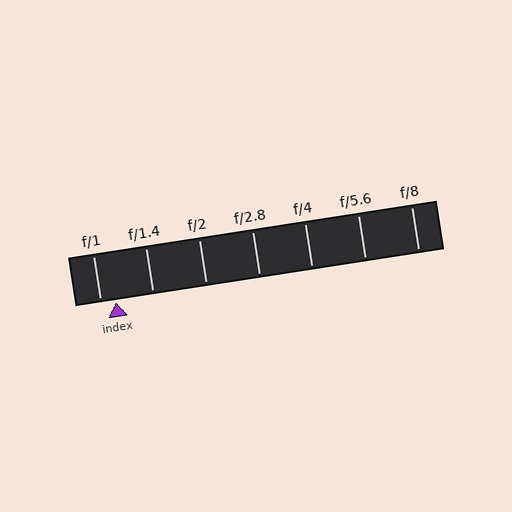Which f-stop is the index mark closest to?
The index mark is closest to f/1.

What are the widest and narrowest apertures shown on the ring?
The widest aperture shown is f/1 and the narrowest is f/8.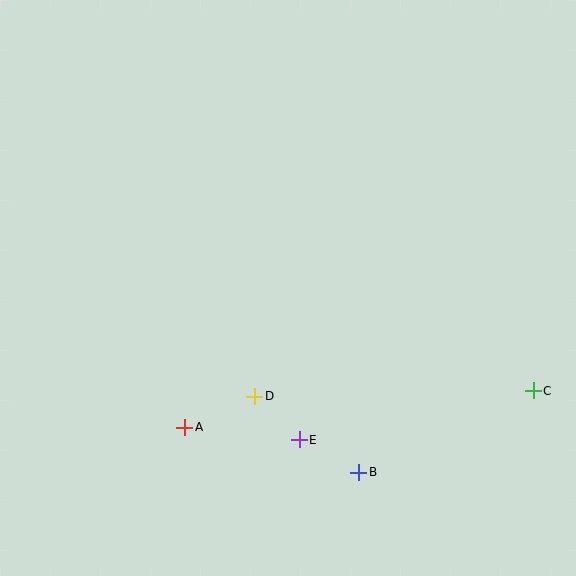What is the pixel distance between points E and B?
The distance between E and B is 68 pixels.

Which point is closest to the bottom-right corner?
Point C is closest to the bottom-right corner.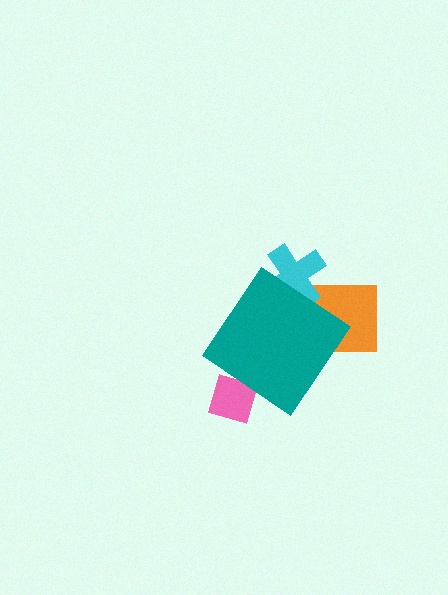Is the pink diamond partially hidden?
Yes, the pink diamond is partially hidden behind the teal diamond.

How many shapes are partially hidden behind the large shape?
3 shapes are partially hidden.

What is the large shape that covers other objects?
A teal diamond.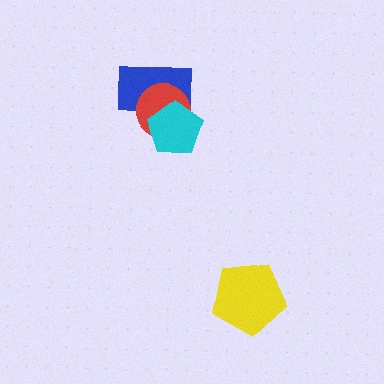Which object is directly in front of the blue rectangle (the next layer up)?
The red circle is directly in front of the blue rectangle.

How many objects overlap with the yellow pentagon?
0 objects overlap with the yellow pentagon.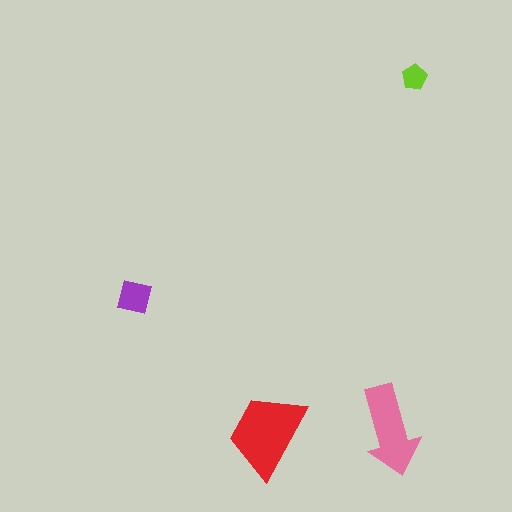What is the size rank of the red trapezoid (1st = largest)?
1st.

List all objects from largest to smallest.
The red trapezoid, the pink arrow, the purple square, the lime pentagon.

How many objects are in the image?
There are 4 objects in the image.